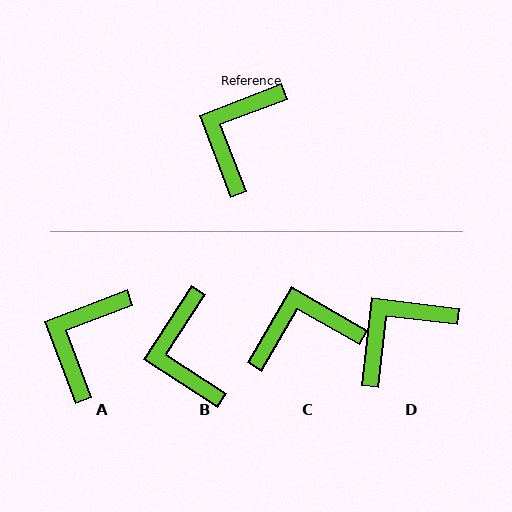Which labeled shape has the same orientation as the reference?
A.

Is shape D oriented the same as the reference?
No, it is off by about 27 degrees.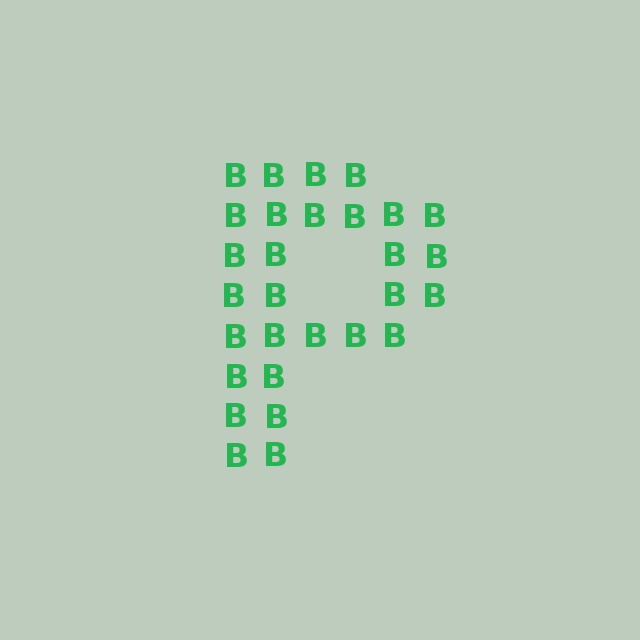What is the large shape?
The large shape is the letter P.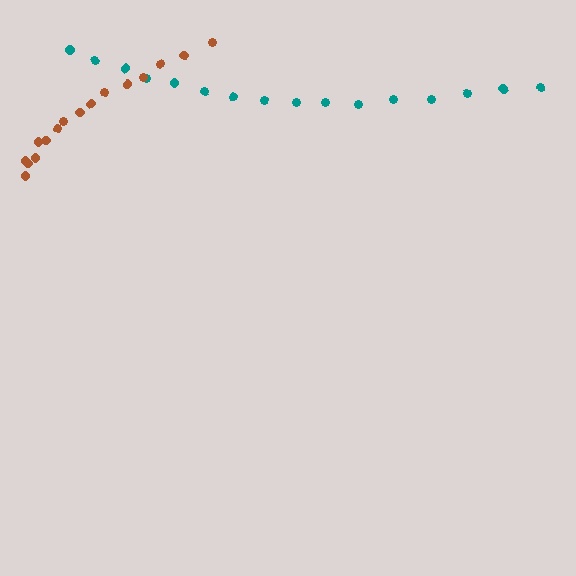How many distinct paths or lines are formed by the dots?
There are 2 distinct paths.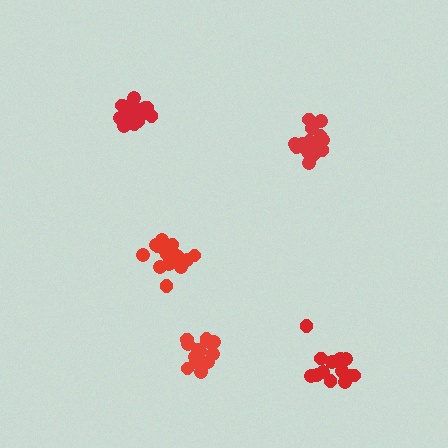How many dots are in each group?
Group 1: 17 dots, Group 2: 18 dots, Group 3: 15 dots, Group 4: 17 dots, Group 5: 17 dots (84 total).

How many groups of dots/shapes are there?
There are 5 groups.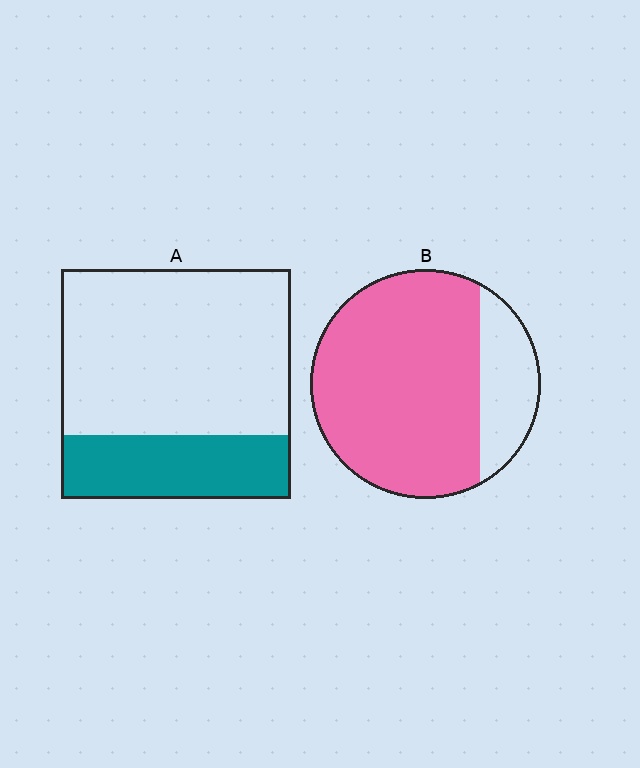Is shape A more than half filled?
No.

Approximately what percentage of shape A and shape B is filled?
A is approximately 30% and B is approximately 80%.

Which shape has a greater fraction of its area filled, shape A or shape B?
Shape B.